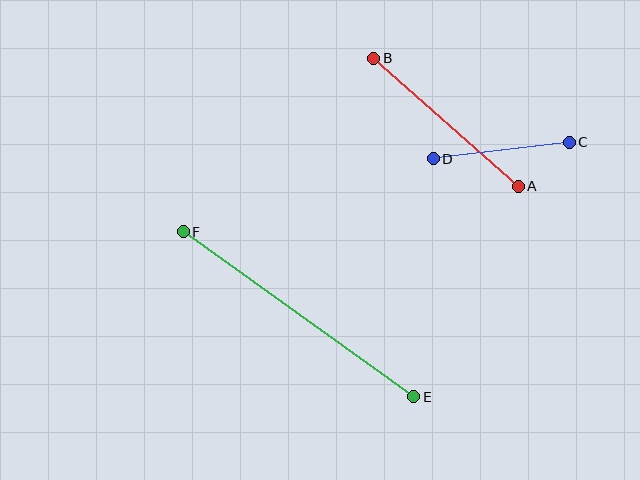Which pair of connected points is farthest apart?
Points E and F are farthest apart.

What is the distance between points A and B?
The distance is approximately 193 pixels.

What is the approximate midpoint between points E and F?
The midpoint is at approximately (299, 314) pixels.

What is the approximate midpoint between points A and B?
The midpoint is at approximately (446, 122) pixels.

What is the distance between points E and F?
The distance is approximately 284 pixels.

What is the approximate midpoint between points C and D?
The midpoint is at approximately (501, 151) pixels.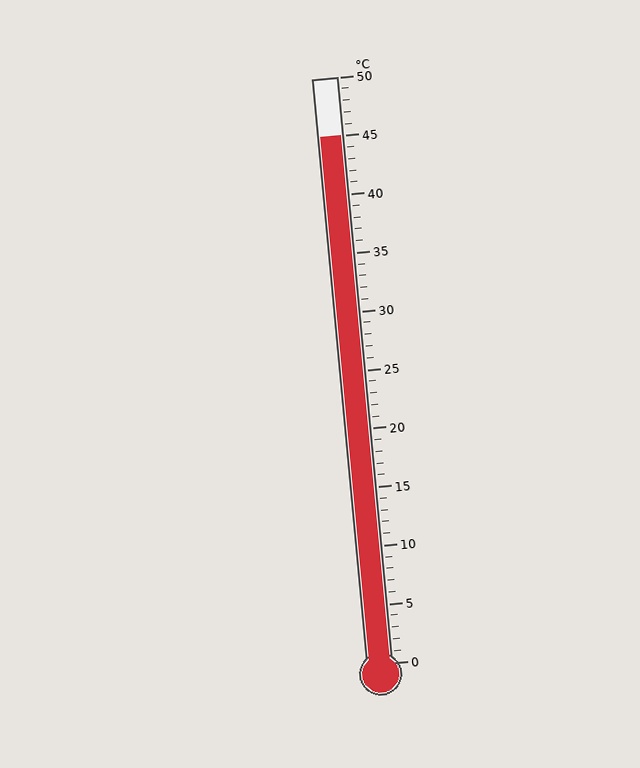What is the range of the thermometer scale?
The thermometer scale ranges from 0°C to 50°C.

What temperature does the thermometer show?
The thermometer shows approximately 45°C.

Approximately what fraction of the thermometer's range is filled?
The thermometer is filled to approximately 90% of its range.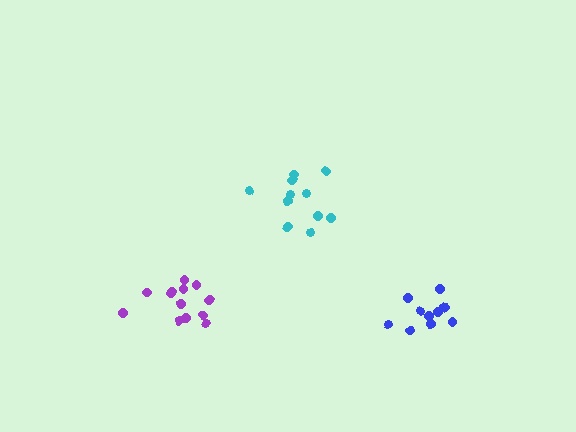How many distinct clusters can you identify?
There are 3 distinct clusters.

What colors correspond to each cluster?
The clusters are colored: purple, blue, cyan.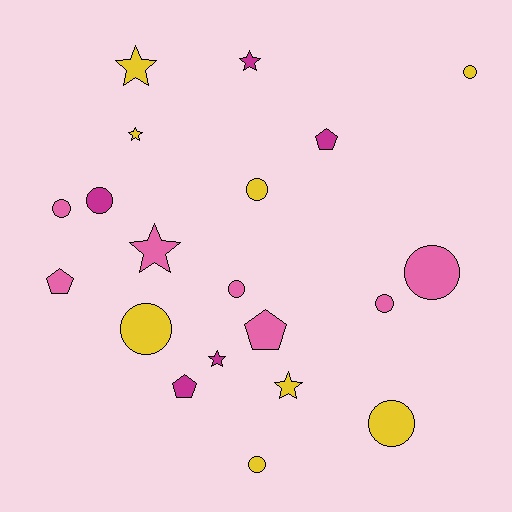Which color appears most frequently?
Yellow, with 8 objects.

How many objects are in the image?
There are 20 objects.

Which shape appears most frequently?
Circle, with 10 objects.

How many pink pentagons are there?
There are 2 pink pentagons.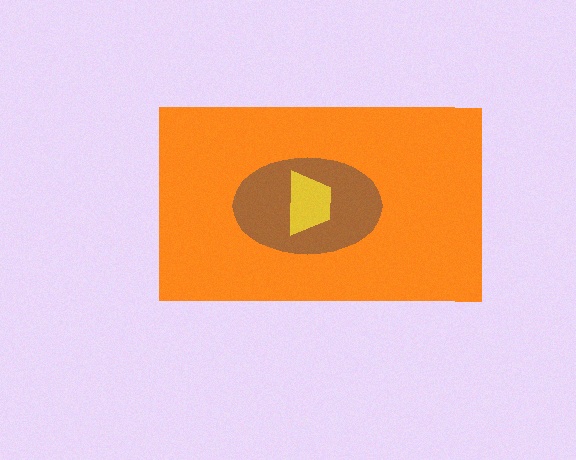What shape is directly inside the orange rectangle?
The brown ellipse.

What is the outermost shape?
The orange rectangle.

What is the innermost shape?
The yellow trapezoid.